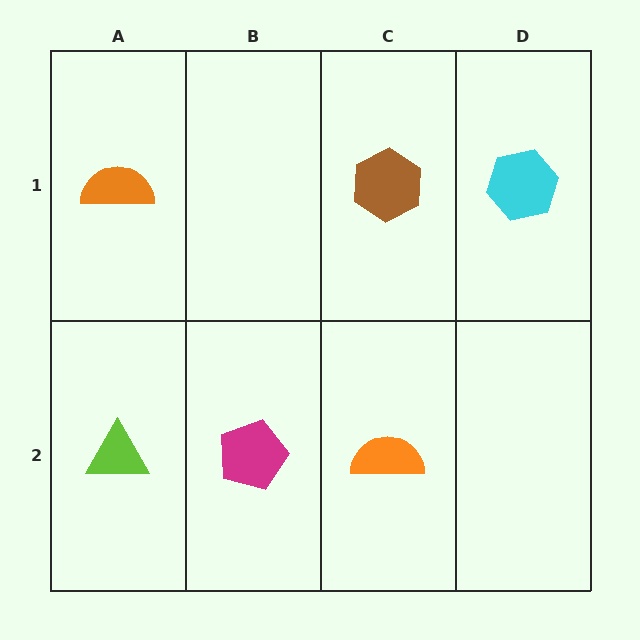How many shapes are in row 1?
3 shapes.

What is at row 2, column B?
A magenta pentagon.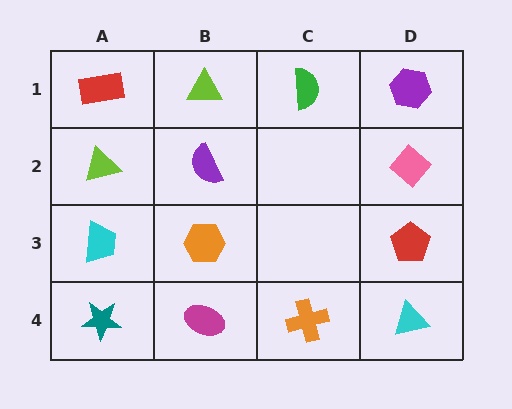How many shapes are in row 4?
4 shapes.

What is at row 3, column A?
A cyan trapezoid.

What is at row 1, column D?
A purple hexagon.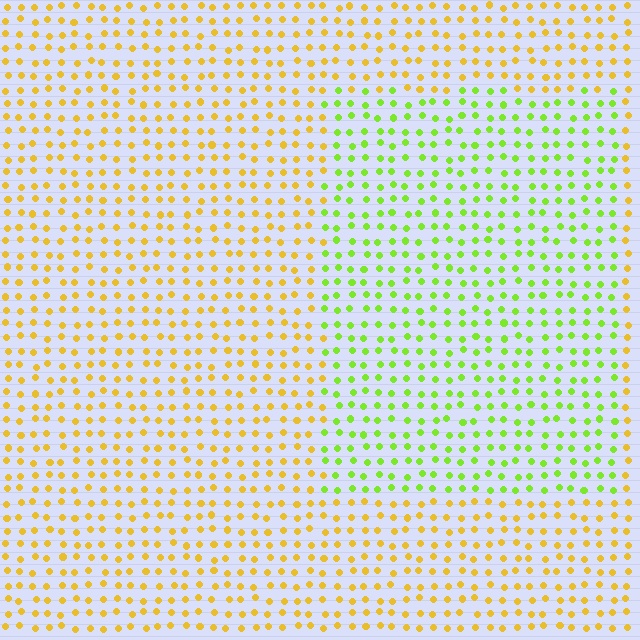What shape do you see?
I see a rectangle.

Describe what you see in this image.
The image is filled with small yellow elements in a uniform arrangement. A rectangle-shaped region is visible where the elements are tinted to a slightly different hue, forming a subtle color boundary.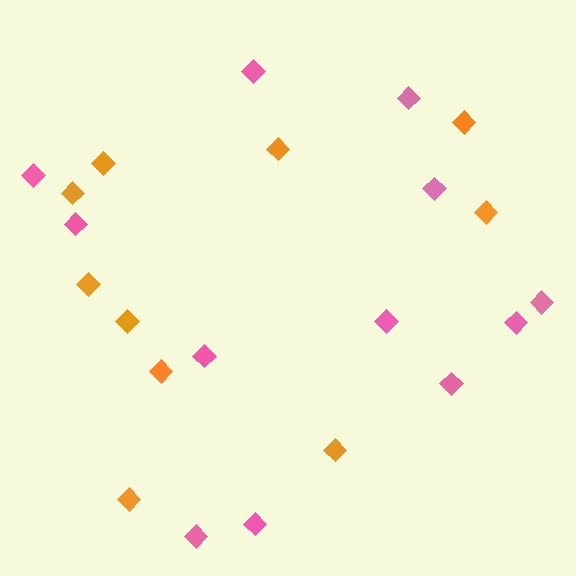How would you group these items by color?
There are 2 groups: one group of orange diamonds (10) and one group of pink diamonds (12).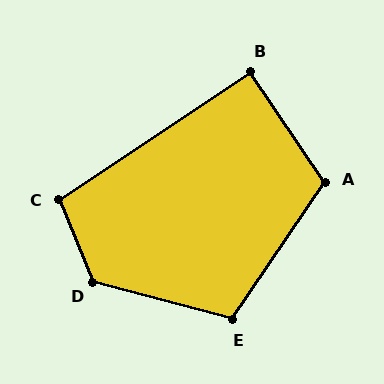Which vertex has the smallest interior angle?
B, at approximately 90 degrees.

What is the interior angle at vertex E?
Approximately 109 degrees (obtuse).